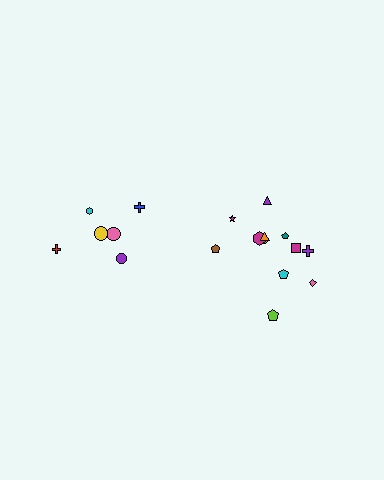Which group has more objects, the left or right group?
The right group.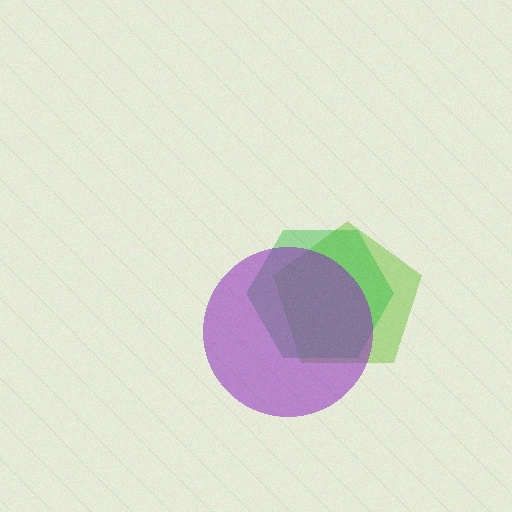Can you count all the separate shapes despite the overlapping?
Yes, there are 3 separate shapes.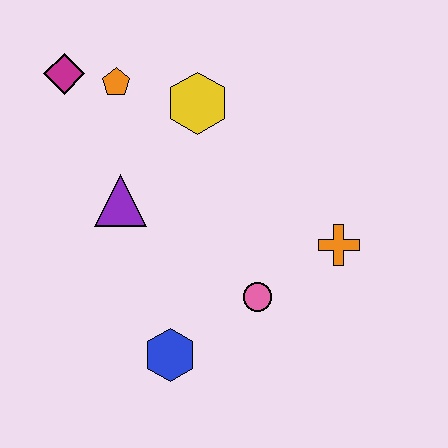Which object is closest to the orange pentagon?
The magenta diamond is closest to the orange pentagon.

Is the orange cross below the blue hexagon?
No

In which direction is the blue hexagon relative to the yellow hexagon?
The blue hexagon is below the yellow hexagon.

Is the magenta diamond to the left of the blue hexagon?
Yes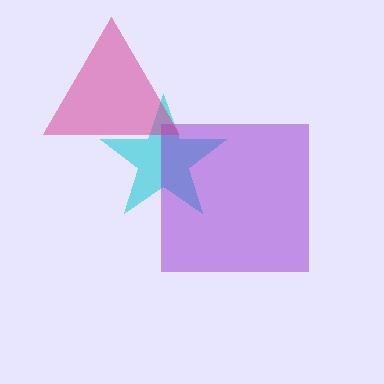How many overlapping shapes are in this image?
There are 3 overlapping shapes in the image.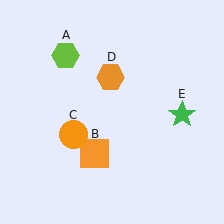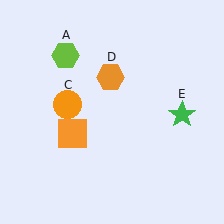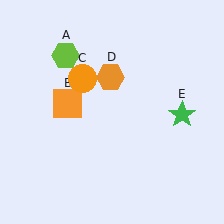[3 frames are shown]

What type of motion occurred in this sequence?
The orange square (object B), orange circle (object C) rotated clockwise around the center of the scene.